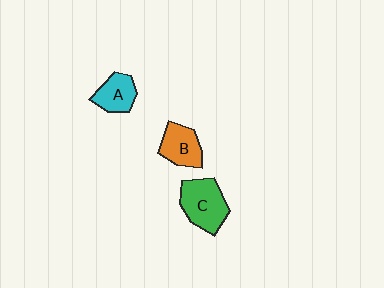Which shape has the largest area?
Shape C (green).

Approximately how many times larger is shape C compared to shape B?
Approximately 1.4 times.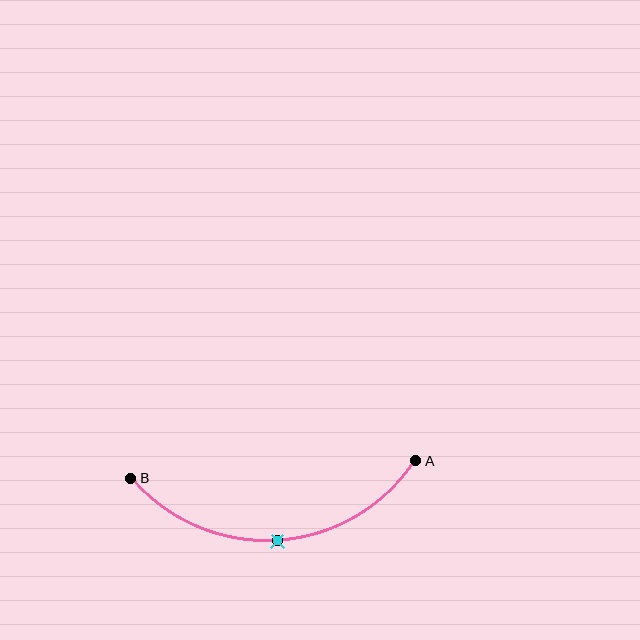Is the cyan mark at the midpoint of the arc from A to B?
Yes. The cyan mark lies on the arc at equal arc-length from both A and B — it is the arc midpoint.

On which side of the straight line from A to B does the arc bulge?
The arc bulges below the straight line connecting A and B.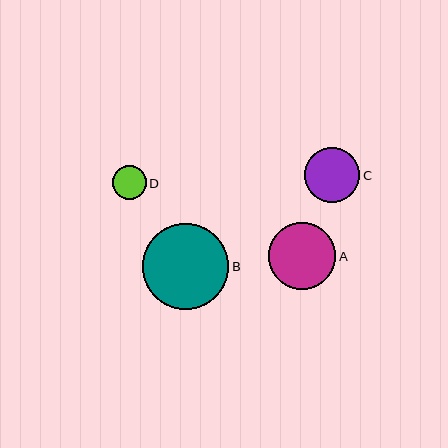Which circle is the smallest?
Circle D is the smallest with a size of approximately 34 pixels.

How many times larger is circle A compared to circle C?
Circle A is approximately 1.2 times the size of circle C.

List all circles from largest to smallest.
From largest to smallest: B, A, C, D.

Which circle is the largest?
Circle B is the largest with a size of approximately 86 pixels.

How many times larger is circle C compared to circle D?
Circle C is approximately 1.6 times the size of circle D.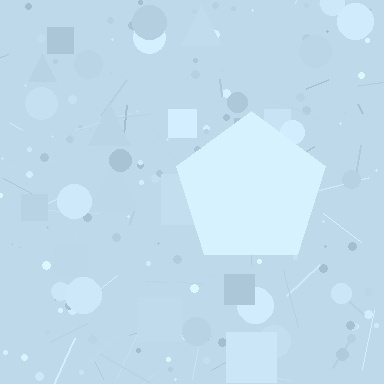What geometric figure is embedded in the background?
A pentagon is embedded in the background.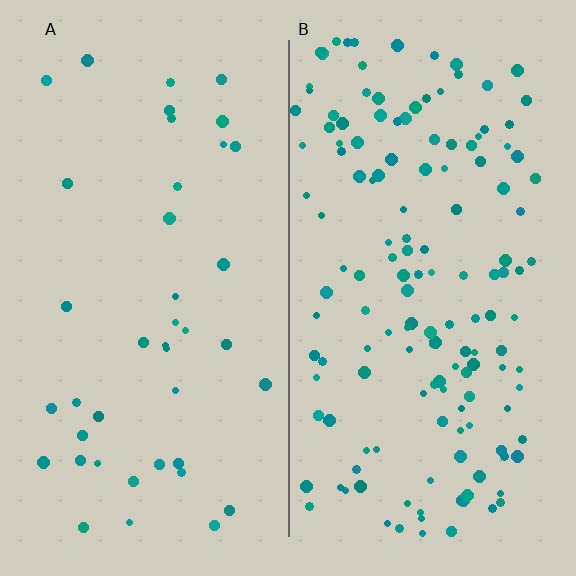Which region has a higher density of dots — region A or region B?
B (the right).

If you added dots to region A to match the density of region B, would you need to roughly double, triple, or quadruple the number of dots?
Approximately quadruple.